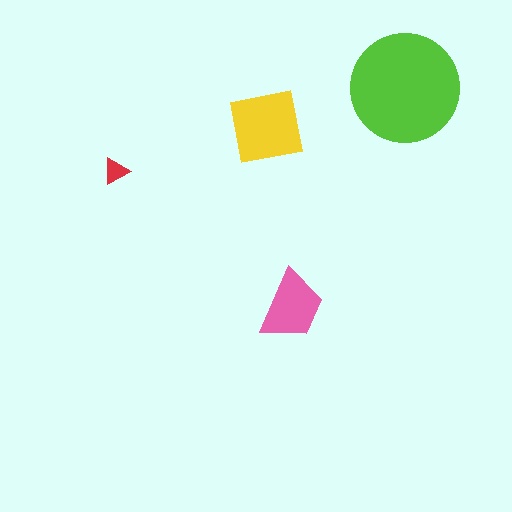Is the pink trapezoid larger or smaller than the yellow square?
Smaller.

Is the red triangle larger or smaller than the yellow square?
Smaller.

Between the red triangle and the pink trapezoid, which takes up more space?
The pink trapezoid.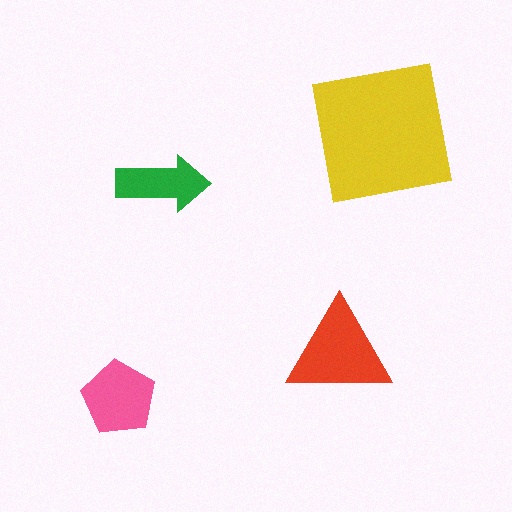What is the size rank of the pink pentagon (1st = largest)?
3rd.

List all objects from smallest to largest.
The green arrow, the pink pentagon, the red triangle, the yellow square.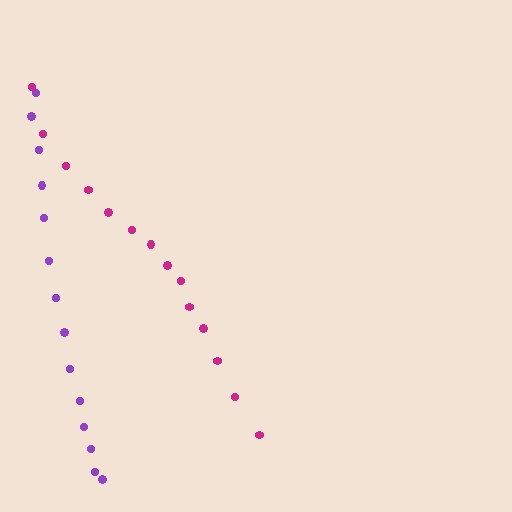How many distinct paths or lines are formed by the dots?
There are 2 distinct paths.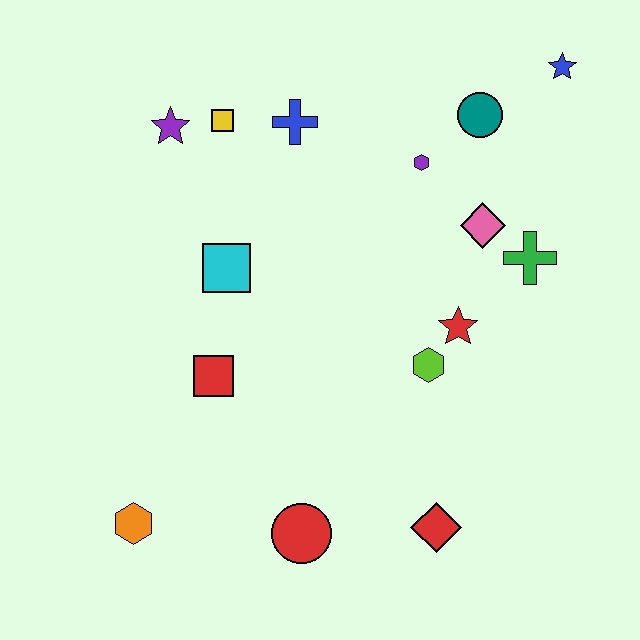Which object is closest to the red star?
The lime hexagon is closest to the red star.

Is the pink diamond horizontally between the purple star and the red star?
No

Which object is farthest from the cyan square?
The blue star is farthest from the cyan square.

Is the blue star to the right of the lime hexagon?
Yes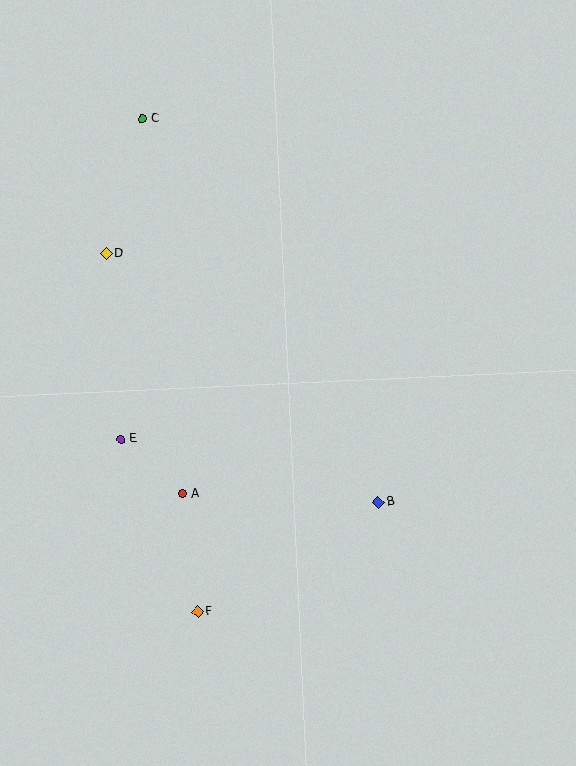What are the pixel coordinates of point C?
Point C is at (143, 119).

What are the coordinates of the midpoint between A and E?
The midpoint between A and E is at (152, 466).